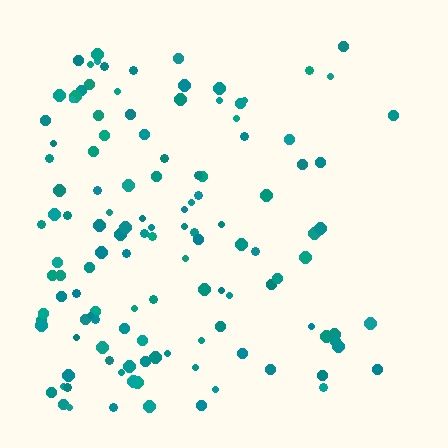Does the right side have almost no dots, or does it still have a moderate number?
Still a moderate number, just noticeably fewer than the left.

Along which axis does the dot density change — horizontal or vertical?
Horizontal.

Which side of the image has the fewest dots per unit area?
The right.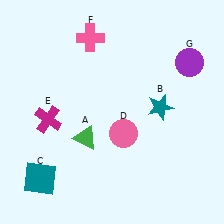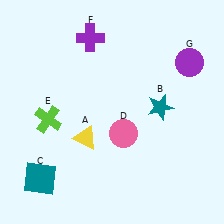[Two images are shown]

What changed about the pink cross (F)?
In Image 1, F is pink. In Image 2, it changed to purple.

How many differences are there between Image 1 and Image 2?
There are 3 differences between the two images.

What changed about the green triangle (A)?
In Image 1, A is green. In Image 2, it changed to yellow.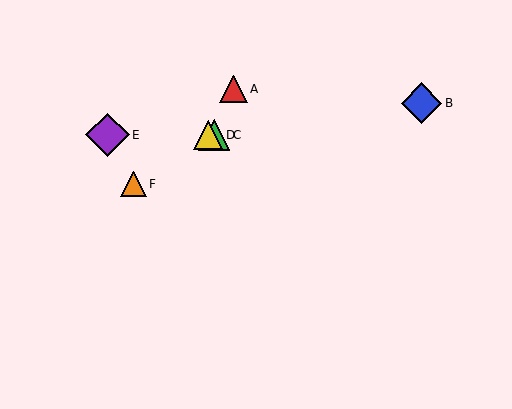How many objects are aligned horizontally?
3 objects (C, D, E) are aligned horizontally.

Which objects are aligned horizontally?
Objects C, D, E are aligned horizontally.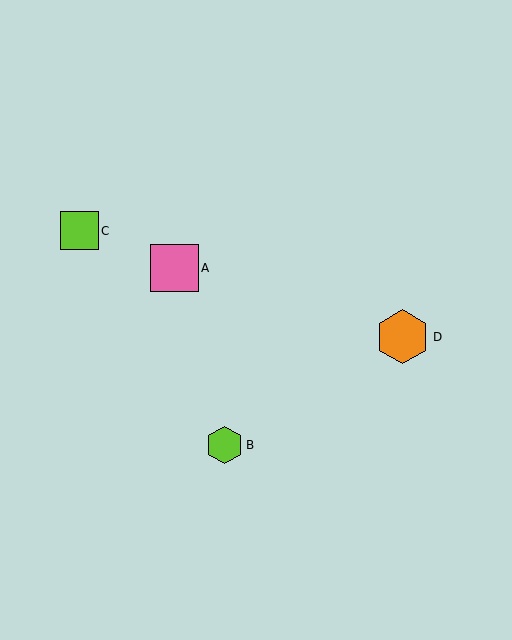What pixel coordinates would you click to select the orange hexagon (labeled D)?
Click at (403, 337) to select the orange hexagon D.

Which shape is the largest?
The orange hexagon (labeled D) is the largest.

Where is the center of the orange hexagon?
The center of the orange hexagon is at (403, 337).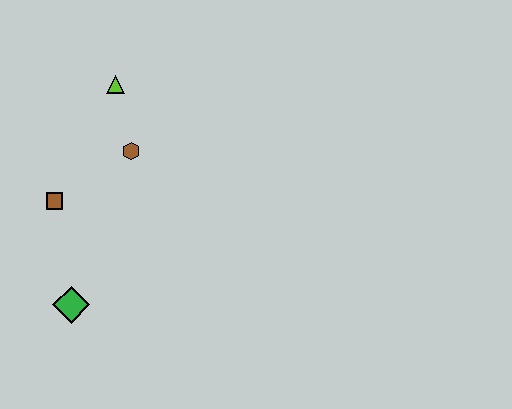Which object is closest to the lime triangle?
The brown hexagon is closest to the lime triangle.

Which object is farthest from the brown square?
The lime triangle is farthest from the brown square.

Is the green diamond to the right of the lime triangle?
No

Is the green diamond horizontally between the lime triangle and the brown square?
Yes